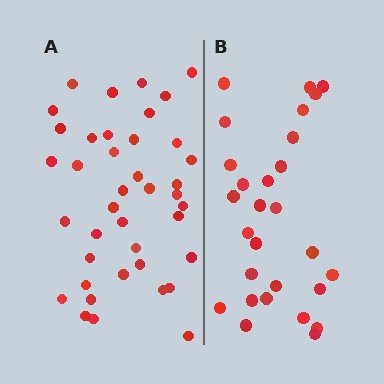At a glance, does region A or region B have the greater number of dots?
Region A (the left region) has more dots.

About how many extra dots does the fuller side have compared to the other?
Region A has roughly 12 or so more dots than region B.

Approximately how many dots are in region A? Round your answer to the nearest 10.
About 40 dots.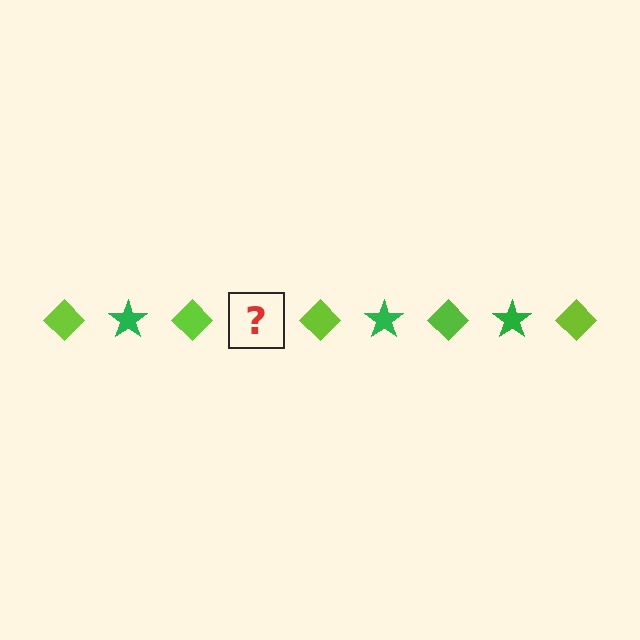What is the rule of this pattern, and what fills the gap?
The rule is that the pattern alternates between lime diamond and green star. The gap should be filled with a green star.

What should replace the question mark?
The question mark should be replaced with a green star.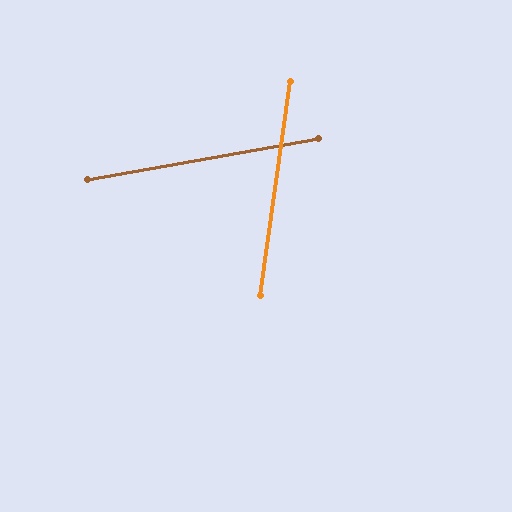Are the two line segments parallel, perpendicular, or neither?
Neither parallel nor perpendicular — they differ by about 72°.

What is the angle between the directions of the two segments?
Approximately 72 degrees.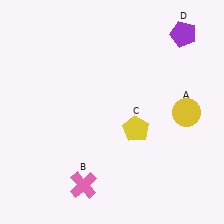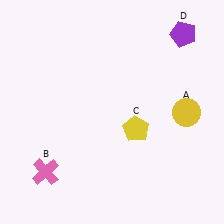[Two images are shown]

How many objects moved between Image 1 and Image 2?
1 object moved between the two images.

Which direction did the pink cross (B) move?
The pink cross (B) moved left.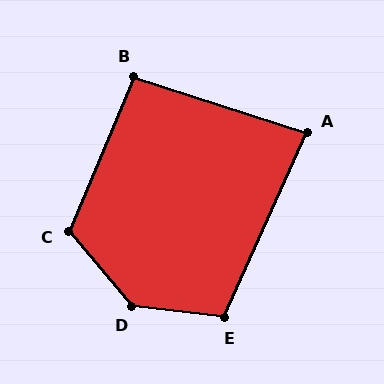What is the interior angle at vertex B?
Approximately 95 degrees (approximately right).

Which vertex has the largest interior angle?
D, at approximately 137 degrees.